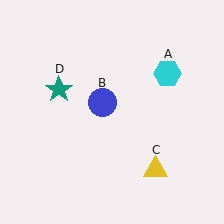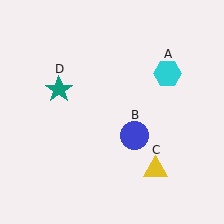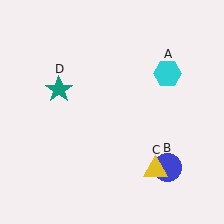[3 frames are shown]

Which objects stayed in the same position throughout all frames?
Cyan hexagon (object A) and yellow triangle (object C) and teal star (object D) remained stationary.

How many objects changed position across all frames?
1 object changed position: blue circle (object B).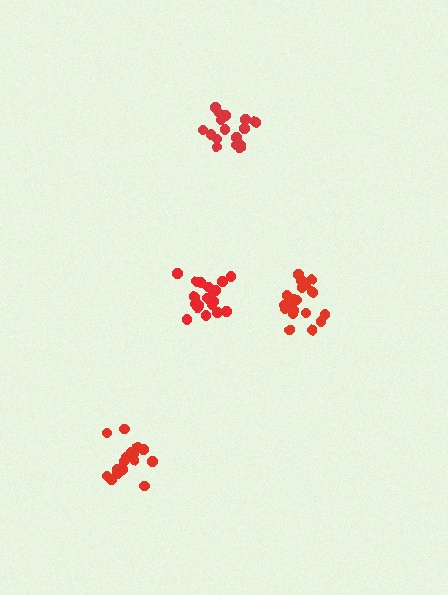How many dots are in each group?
Group 1: 17 dots, Group 2: 19 dots, Group 3: 21 dots, Group 4: 17 dots (74 total).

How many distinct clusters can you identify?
There are 4 distinct clusters.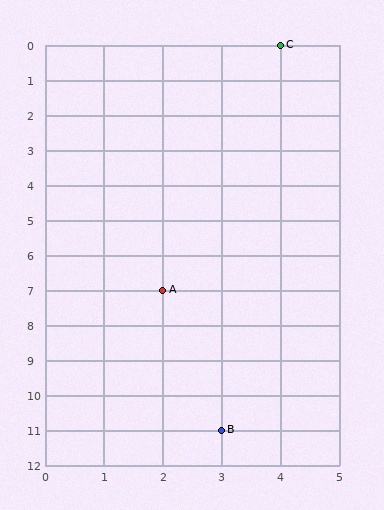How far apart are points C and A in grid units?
Points C and A are 2 columns and 7 rows apart (about 7.3 grid units diagonally).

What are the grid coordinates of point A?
Point A is at grid coordinates (2, 7).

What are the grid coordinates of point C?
Point C is at grid coordinates (4, 0).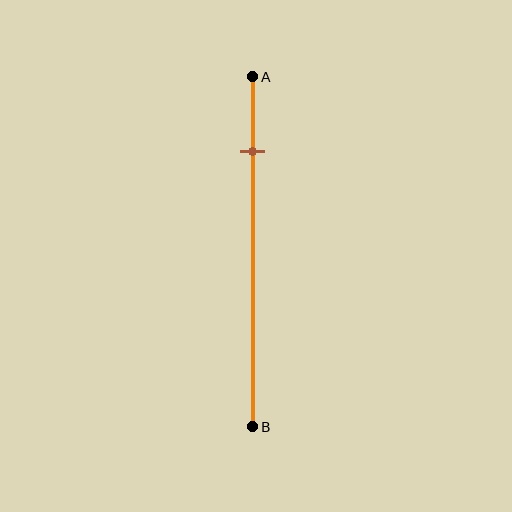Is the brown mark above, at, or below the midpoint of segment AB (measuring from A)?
The brown mark is above the midpoint of segment AB.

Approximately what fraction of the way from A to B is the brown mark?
The brown mark is approximately 20% of the way from A to B.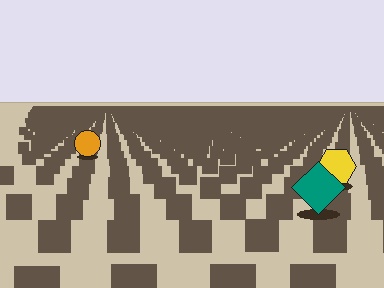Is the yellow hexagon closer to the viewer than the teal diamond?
No. The teal diamond is closer — you can tell from the texture gradient: the ground texture is coarser near it.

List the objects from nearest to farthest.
From nearest to farthest: the teal diamond, the yellow hexagon, the orange circle.